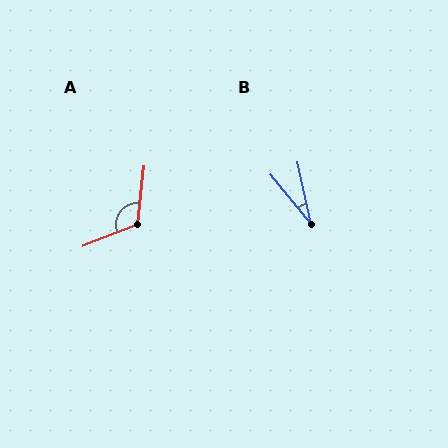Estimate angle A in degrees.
Approximately 118 degrees.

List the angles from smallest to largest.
B (27°), A (118°).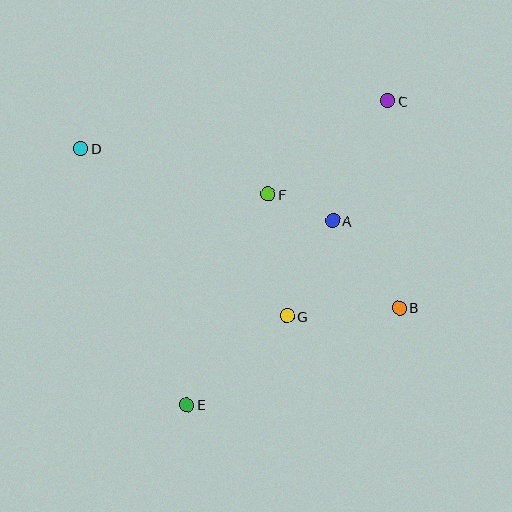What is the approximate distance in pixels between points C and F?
The distance between C and F is approximately 152 pixels.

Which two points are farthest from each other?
Points C and E are farthest from each other.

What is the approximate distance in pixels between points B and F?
The distance between B and F is approximately 174 pixels.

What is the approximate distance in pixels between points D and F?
The distance between D and F is approximately 193 pixels.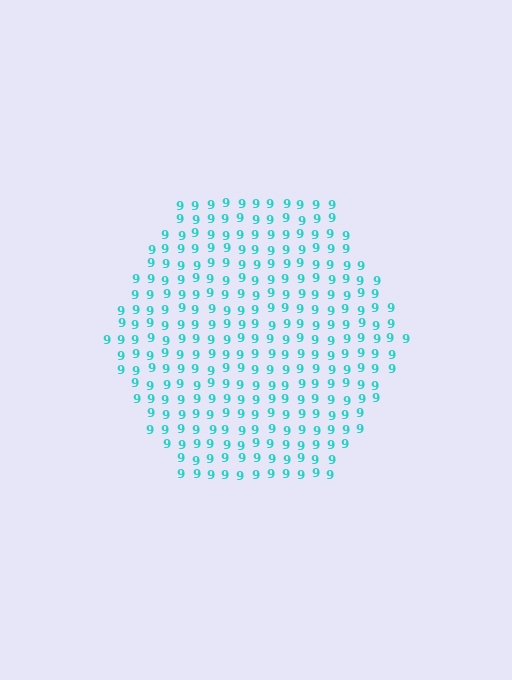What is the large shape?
The large shape is a hexagon.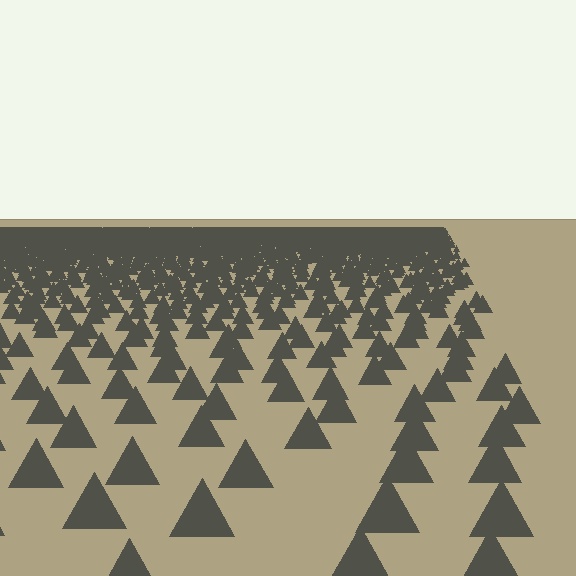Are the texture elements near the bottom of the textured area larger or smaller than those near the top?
Larger. Near the bottom, elements are closer to the viewer and appear at a bigger on-screen size.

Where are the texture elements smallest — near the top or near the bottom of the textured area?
Near the top.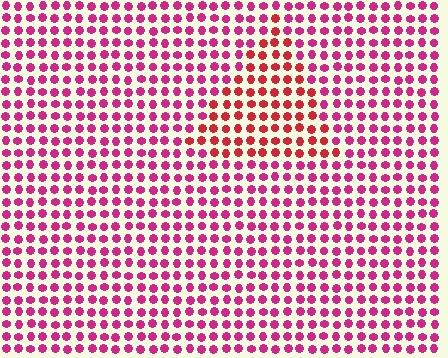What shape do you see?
I see a triangle.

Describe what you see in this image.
The image is filled with small magenta elements in a uniform arrangement. A triangle-shaped region is visible where the elements are tinted to a slightly different hue, forming a subtle color boundary.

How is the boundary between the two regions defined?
The boundary is defined purely by a slight shift in hue (about 29 degrees). Spacing, size, and orientation are identical on both sides.